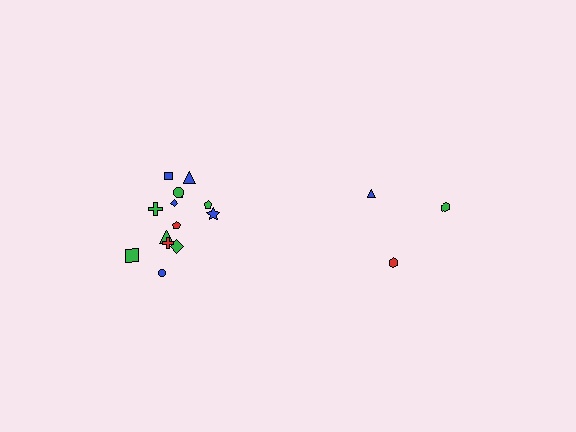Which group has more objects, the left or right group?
The left group.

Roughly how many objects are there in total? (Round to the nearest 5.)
Roughly 20 objects in total.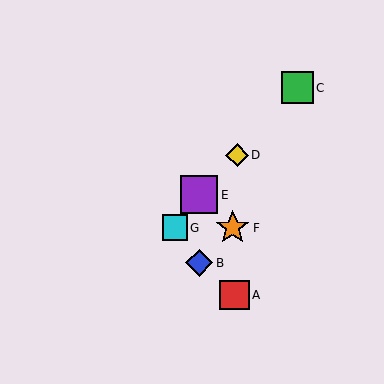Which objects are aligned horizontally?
Objects F, G are aligned horizontally.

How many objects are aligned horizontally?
2 objects (F, G) are aligned horizontally.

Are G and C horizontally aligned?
No, G is at y≈228 and C is at y≈88.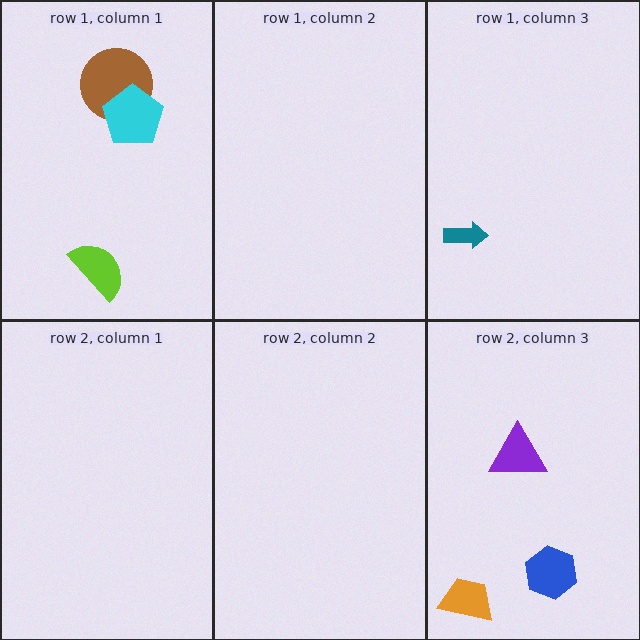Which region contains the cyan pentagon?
The row 1, column 1 region.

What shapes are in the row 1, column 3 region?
The teal arrow.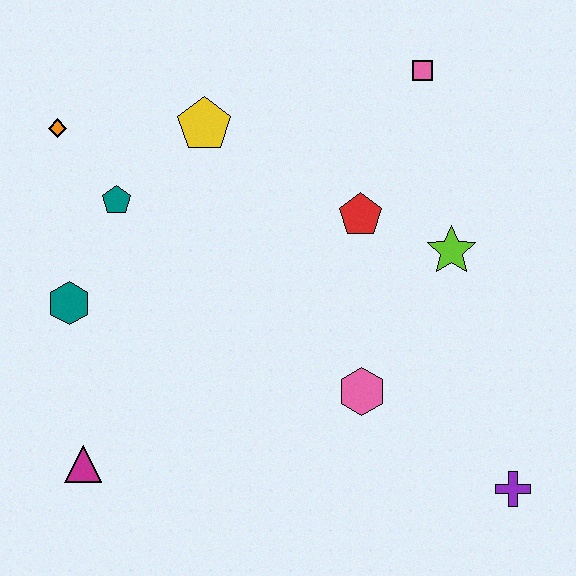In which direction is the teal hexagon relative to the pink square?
The teal hexagon is to the left of the pink square.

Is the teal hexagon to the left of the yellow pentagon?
Yes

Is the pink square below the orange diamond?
No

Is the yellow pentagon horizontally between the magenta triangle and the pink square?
Yes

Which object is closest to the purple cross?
The pink hexagon is closest to the purple cross.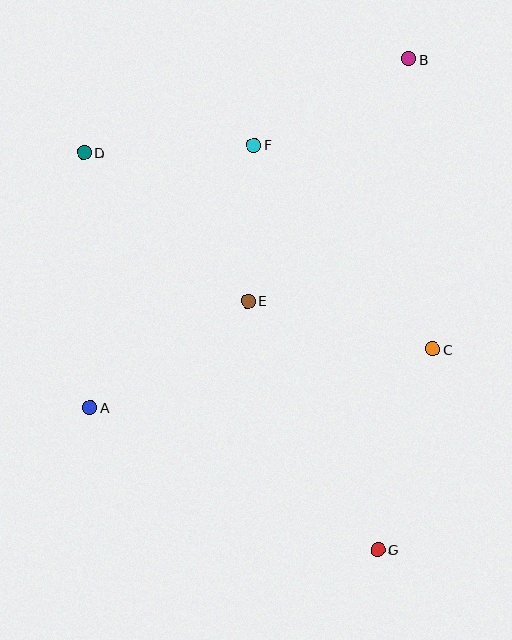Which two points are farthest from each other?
Points D and G are farthest from each other.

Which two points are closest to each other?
Points E and F are closest to each other.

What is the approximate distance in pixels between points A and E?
The distance between A and E is approximately 191 pixels.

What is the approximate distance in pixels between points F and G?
The distance between F and G is approximately 423 pixels.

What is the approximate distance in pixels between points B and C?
The distance between B and C is approximately 291 pixels.